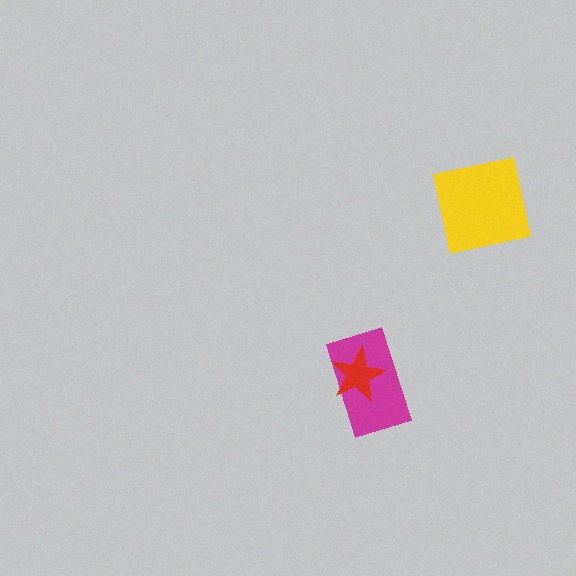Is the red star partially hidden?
No, no other shape covers it.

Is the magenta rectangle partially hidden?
Yes, it is partially covered by another shape.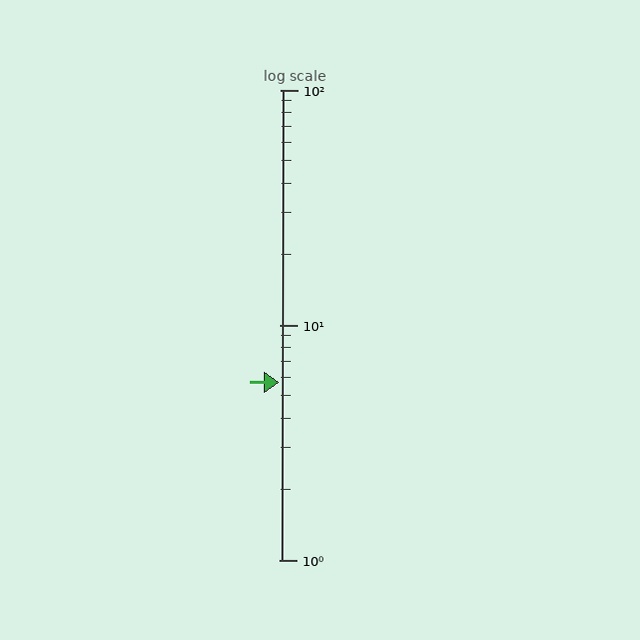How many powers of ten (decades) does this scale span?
The scale spans 2 decades, from 1 to 100.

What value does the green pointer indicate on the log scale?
The pointer indicates approximately 5.7.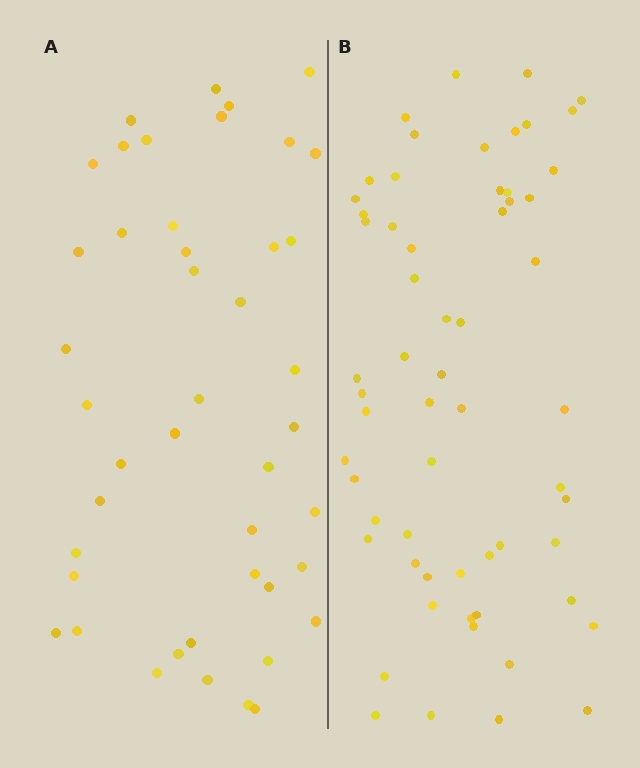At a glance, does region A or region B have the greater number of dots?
Region B (the right region) has more dots.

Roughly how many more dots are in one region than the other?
Region B has approximately 15 more dots than region A.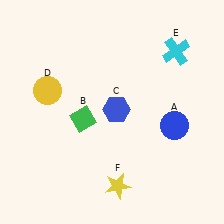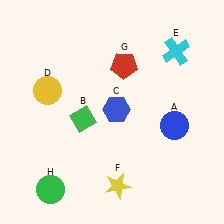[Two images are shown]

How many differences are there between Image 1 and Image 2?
There are 2 differences between the two images.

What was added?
A red pentagon (G), a green circle (H) were added in Image 2.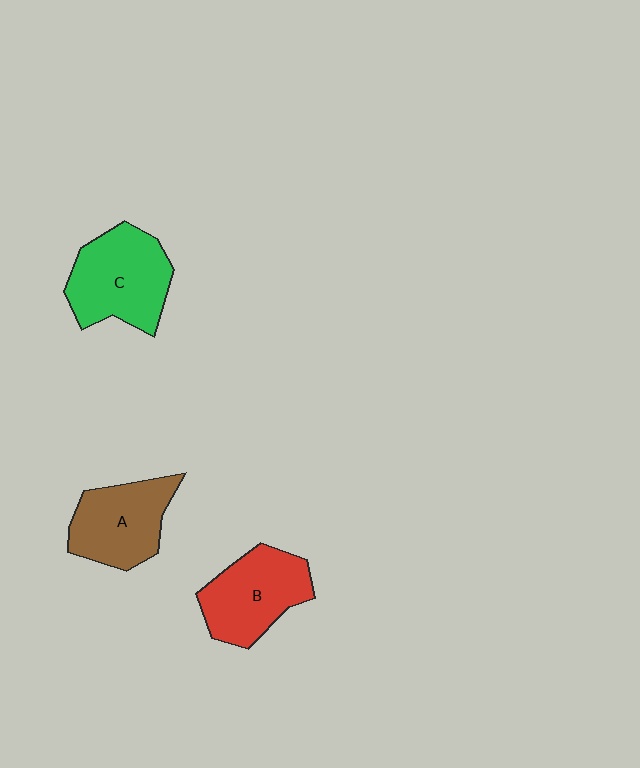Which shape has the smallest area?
Shape A (brown).